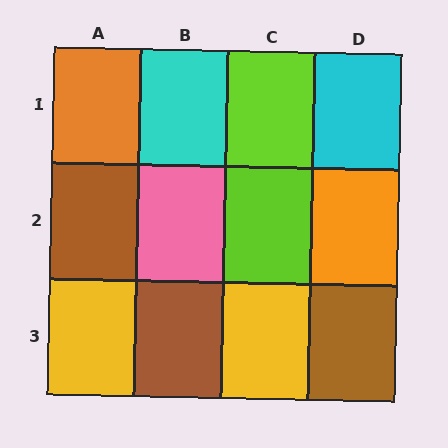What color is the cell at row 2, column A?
Brown.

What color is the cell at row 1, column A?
Orange.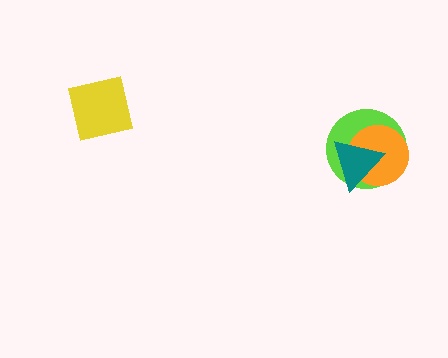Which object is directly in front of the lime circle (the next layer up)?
The orange circle is directly in front of the lime circle.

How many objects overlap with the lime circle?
2 objects overlap with the lime circle.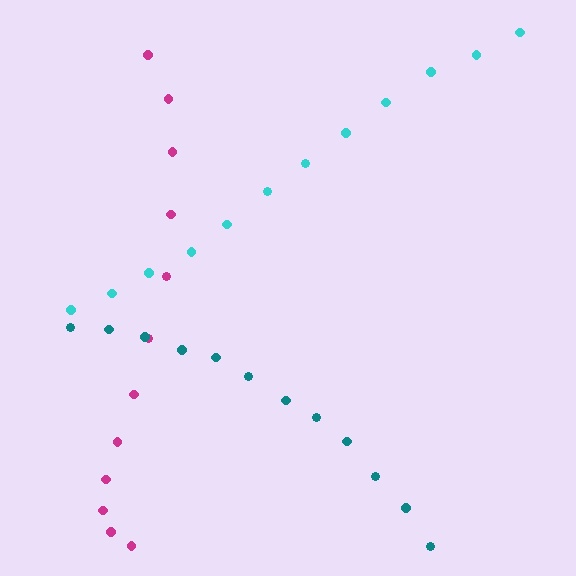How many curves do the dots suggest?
There are 3 distinct paths.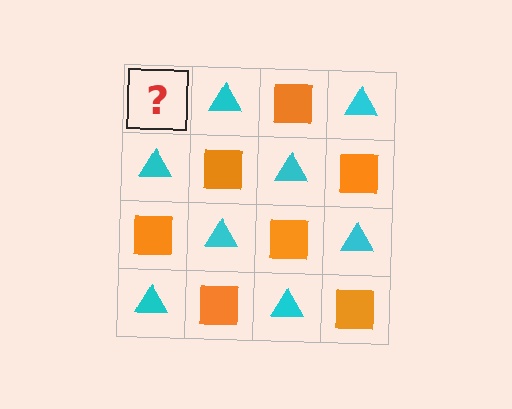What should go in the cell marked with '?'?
The missing cell should contain an orange square.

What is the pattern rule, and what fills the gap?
The rule is that it alternates orange square and cyan triangle in a checkerboard pattern. The gap should be filled with an orange square.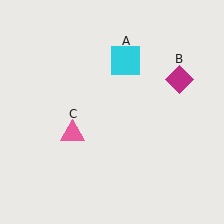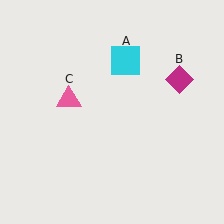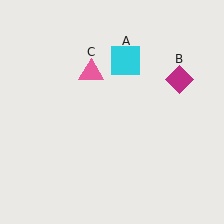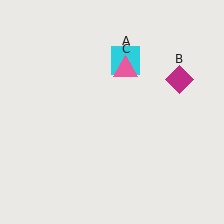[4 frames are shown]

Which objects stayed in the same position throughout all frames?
Cyan square (object A) and magenta diamond (object B) remained stationary.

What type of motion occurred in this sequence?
The pink triangle (object C) rotated clockwise around the center of the scene.